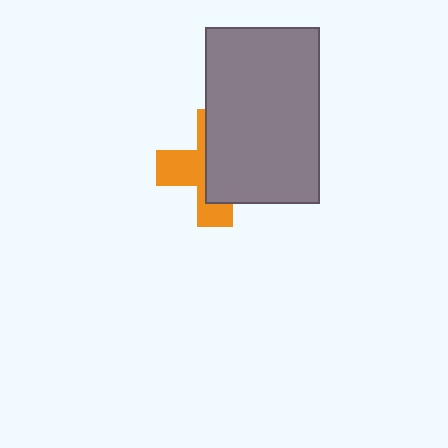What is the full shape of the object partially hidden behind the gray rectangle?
The partially hidden object is an orange cross.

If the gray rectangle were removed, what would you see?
You would see the complete orange cross.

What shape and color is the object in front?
The object in front is a gray rectangle.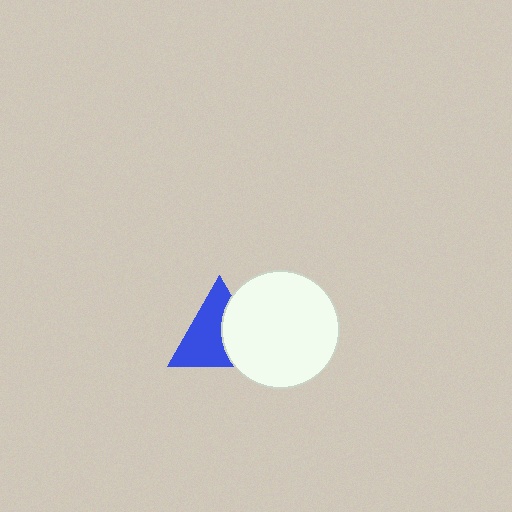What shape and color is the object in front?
The object in front is a white circle.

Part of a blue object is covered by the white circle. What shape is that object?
It is a triangle.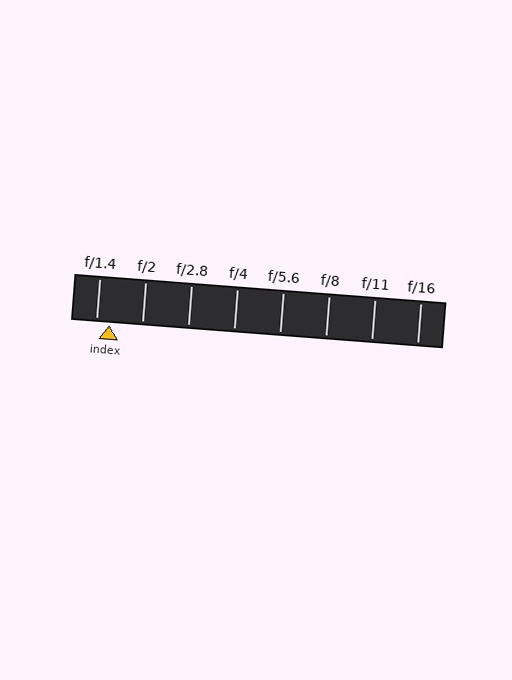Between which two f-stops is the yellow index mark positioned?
The index mark is between f/1.4 and f/2.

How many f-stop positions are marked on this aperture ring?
There are 8 f-stop positions marked.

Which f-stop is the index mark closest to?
The index mark is closest to f/1.4.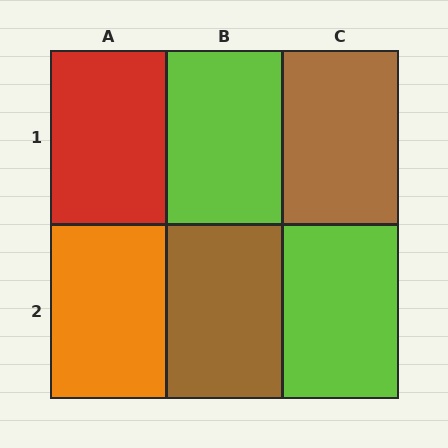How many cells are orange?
1 cell is orange.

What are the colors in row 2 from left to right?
Orange, brown, lime.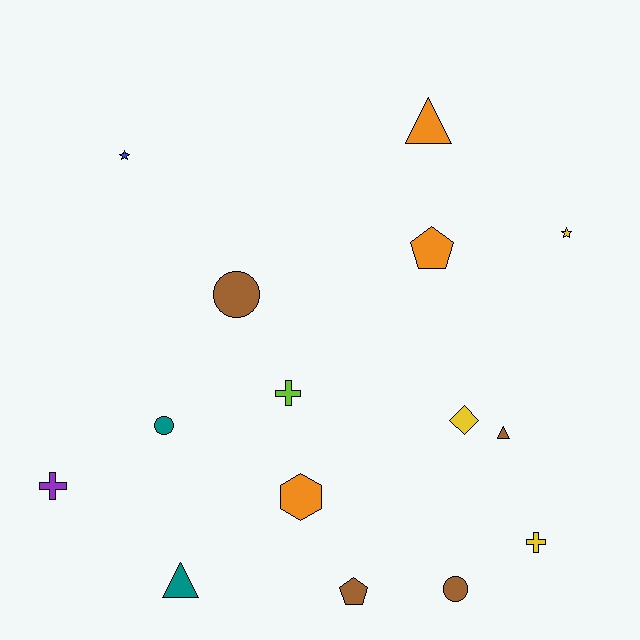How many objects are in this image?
There are 15 objects.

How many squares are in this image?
There are no squares.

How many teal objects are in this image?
There are 2 teal objects.